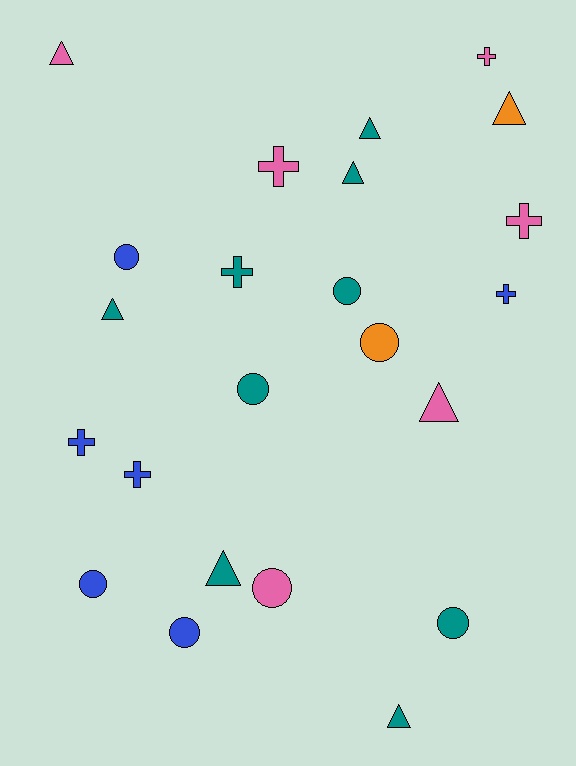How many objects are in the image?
There are 23 objects.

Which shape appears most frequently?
Triangle, with 8 objects.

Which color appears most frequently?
Teal, with 9 objects.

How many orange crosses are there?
There are no orange crosses.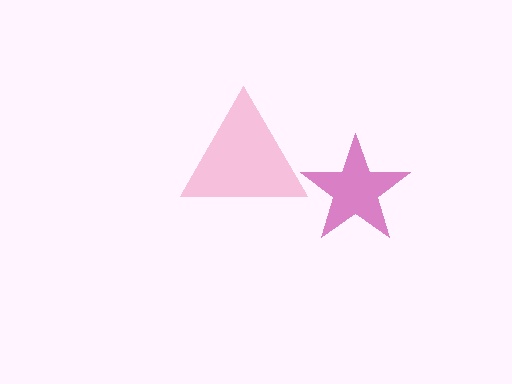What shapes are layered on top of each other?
The layered shapes are: a pink triangle, a magenta star.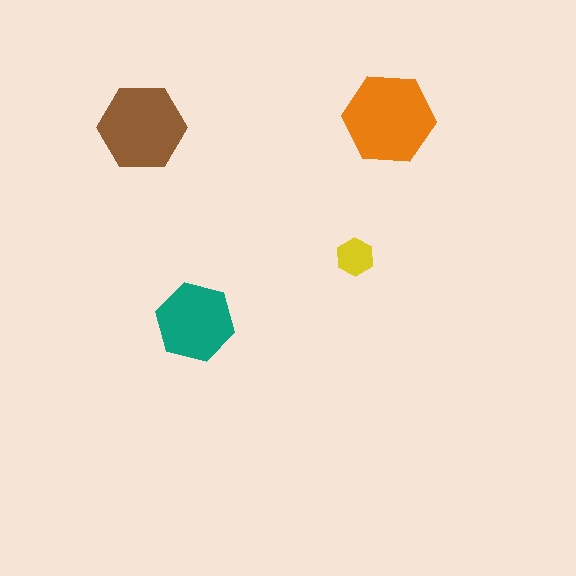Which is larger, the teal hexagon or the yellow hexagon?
The teal one.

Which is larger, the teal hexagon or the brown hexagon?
The brown one.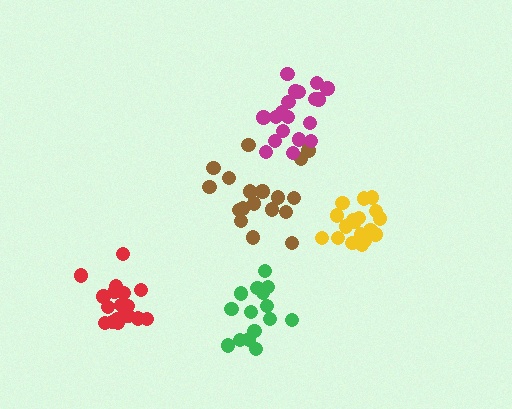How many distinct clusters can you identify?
There are 5 distinct clusters.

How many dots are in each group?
Group 1: 15 dots, Group 2: 18 dots, Group 3: 19 dots, Group 4: 18 dots, Group 5: 19 dots (89 total).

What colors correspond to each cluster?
The clusters are colored: green, yellow, red, brown, magenta.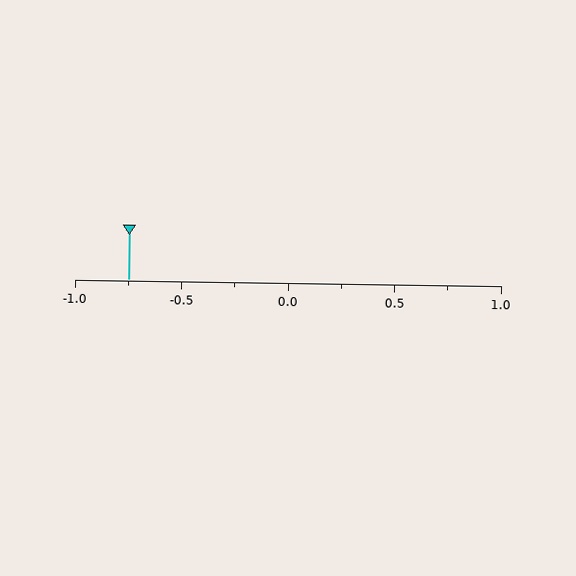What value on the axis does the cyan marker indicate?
The marker indicates approximately -0.75.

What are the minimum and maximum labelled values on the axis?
The axis runs from -1.0 to 1.0.